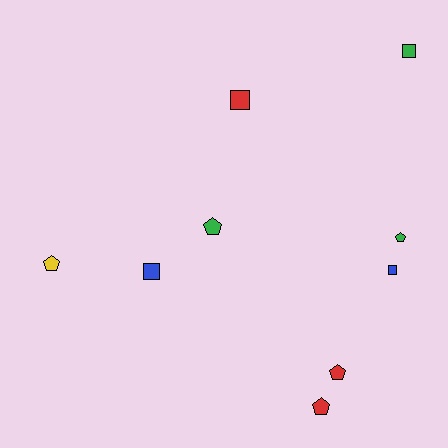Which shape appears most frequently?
Pentagon, with 5 objects.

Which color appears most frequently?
Red, with 3 objects.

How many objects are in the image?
There are 9 objects.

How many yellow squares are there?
There are no yellow squares.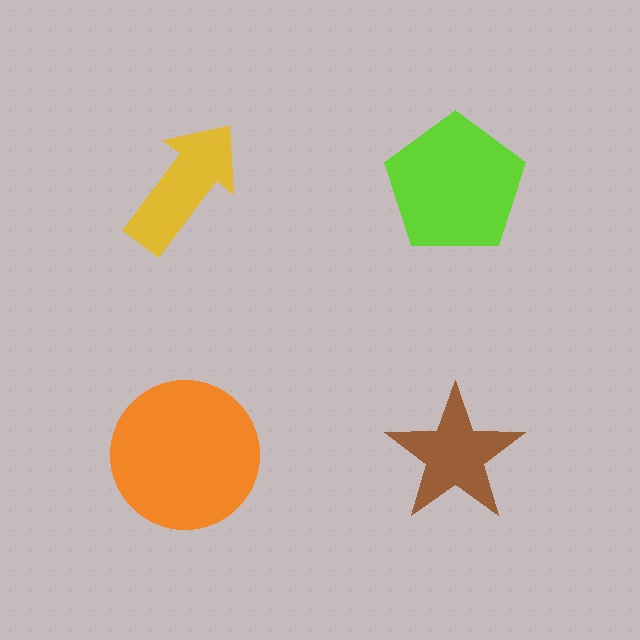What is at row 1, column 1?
A yellow arrow.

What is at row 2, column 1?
An orange circle.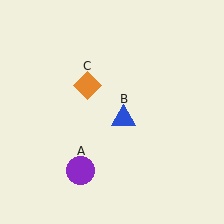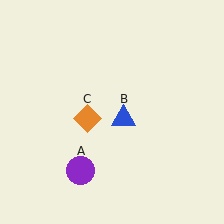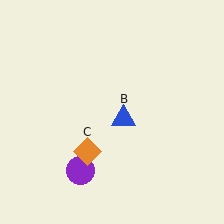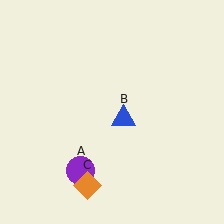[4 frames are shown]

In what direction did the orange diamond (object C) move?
The orange diamond (object C) moved down.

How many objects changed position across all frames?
1 object changed position: orange diamond (object C).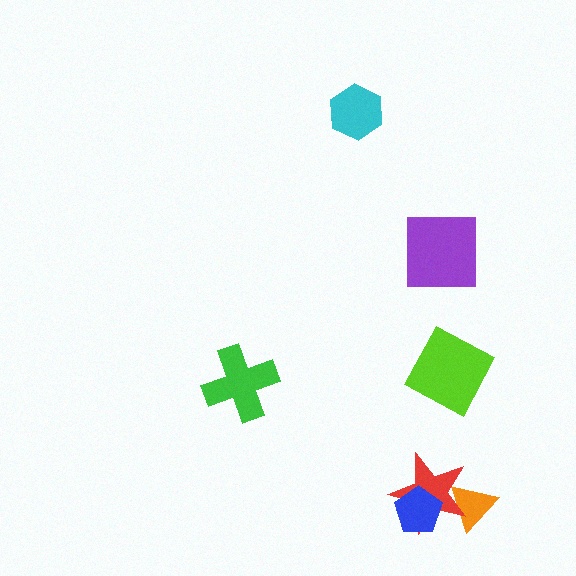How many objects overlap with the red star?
2 objects overlap with the red star.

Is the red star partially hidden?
Yes, it is partially covered by another shape.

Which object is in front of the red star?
The blue pentagon is in front of the red star.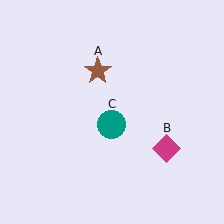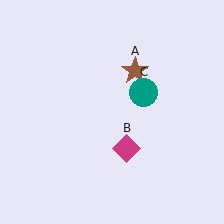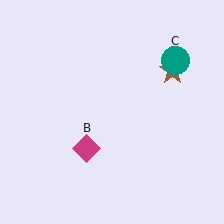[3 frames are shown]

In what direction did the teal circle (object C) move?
The teal circle (object C) moved up and to the right.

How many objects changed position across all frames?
3 objects changed position: brown star (object A), magenta diamond (object B), teal circle (object C).